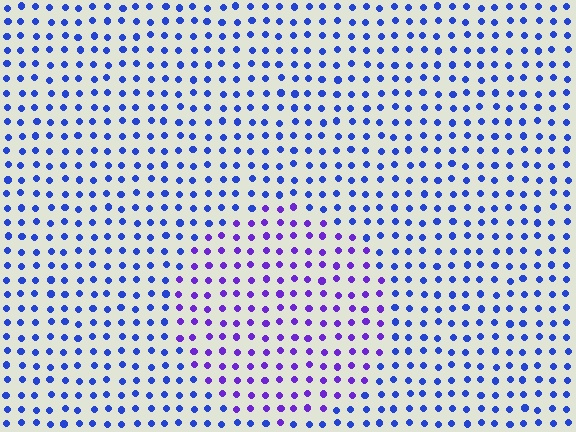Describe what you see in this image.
The image is filled with small blue elements in a uniform arrangement. A circle-shaped region is visible where the elements are tinted to a slightly different hue, forming a subtle color boundary.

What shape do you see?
I see a circle.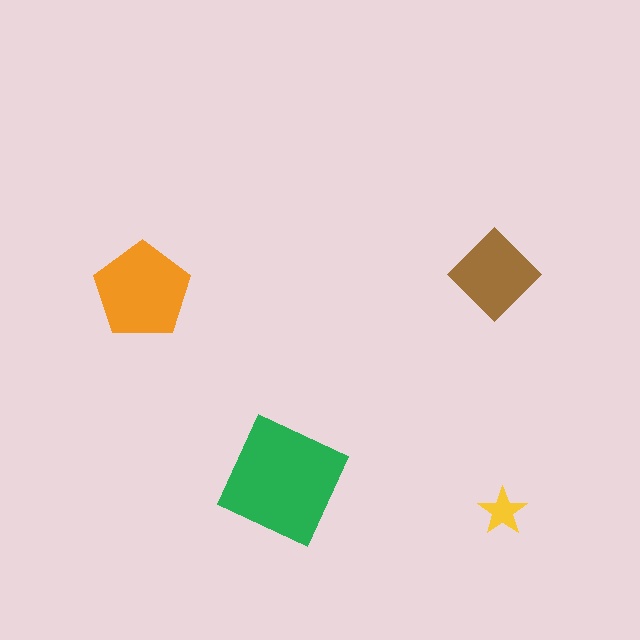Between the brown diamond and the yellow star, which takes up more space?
The brown diamond.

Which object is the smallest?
The yellow star.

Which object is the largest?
The green square.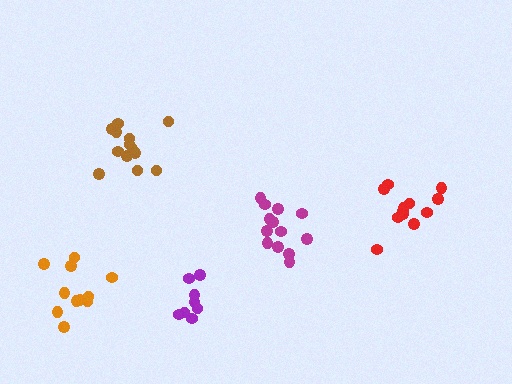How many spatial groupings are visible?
There are 5 spatial groupings.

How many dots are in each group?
Group 1: 13 dots, Group 2: 13 dots, Group 3: 8 dots, Group 4: 11 dots, Group 5: 12 dots (57 total).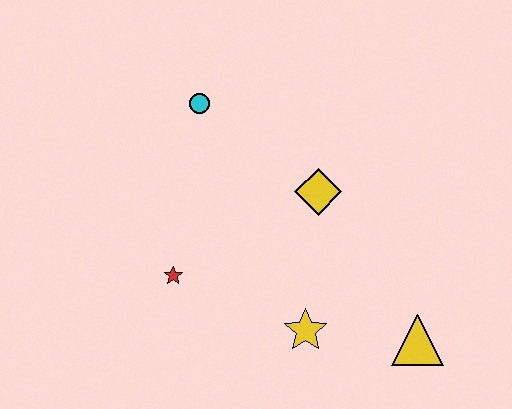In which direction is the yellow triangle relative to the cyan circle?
The yellow triangle is below the cyan circle.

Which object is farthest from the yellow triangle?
The cyan circle is farthest from the yellow triangle.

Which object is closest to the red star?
The yellow star is closest to the red star.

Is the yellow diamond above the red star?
Yes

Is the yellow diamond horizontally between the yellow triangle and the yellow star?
Yes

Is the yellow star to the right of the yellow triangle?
No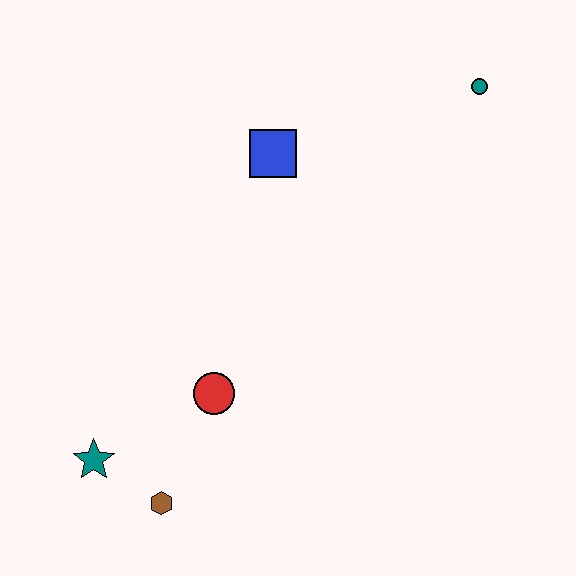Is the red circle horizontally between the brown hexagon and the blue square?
Yes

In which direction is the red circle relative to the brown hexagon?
The red circle is above the brown hexagon.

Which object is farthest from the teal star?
The teal circle is farthest from the teal star.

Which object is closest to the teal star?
The brown hexagon is closest to the teal star.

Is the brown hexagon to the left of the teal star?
No